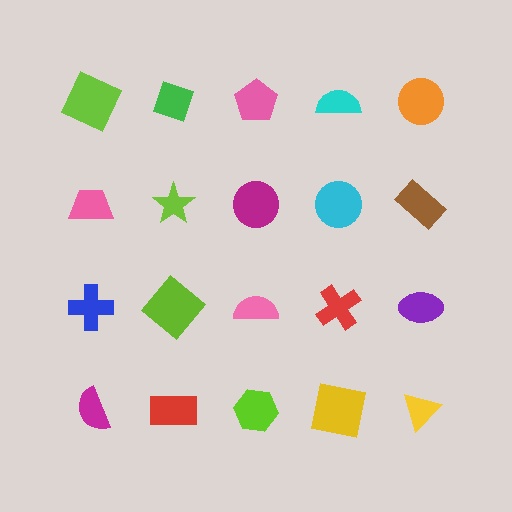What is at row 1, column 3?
A pink pentagon.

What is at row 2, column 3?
A magenta circle.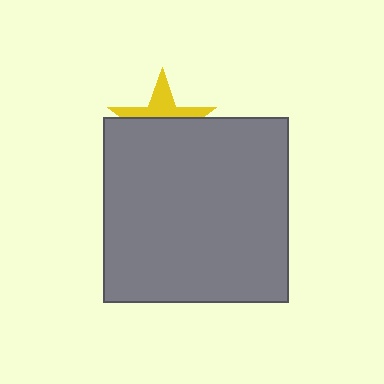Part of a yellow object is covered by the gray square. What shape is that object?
It is a star.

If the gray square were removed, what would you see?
You would see the complete yellow star.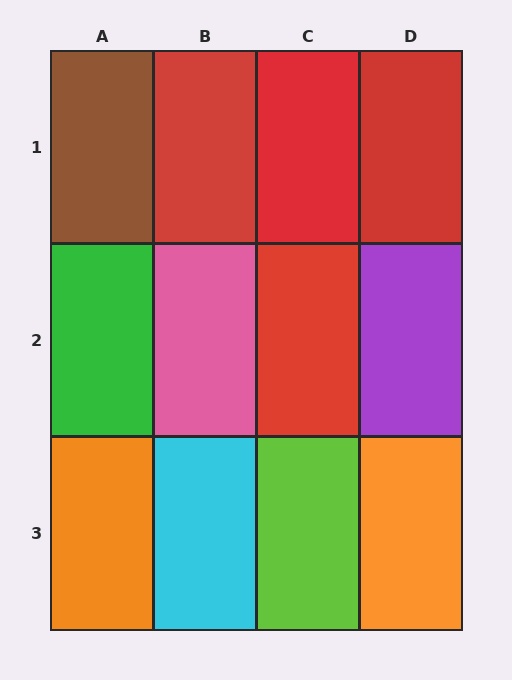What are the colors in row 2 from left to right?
Green, pink, red, purple.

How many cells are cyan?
1 cell is cyan.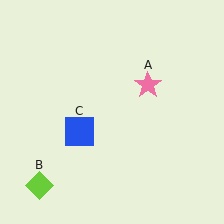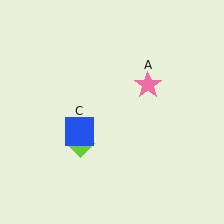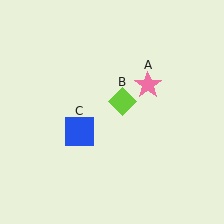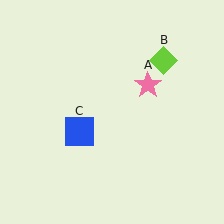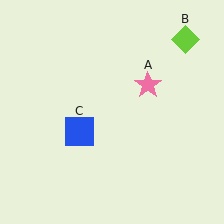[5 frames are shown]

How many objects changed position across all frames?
1 object changed position: lime diamond (object B).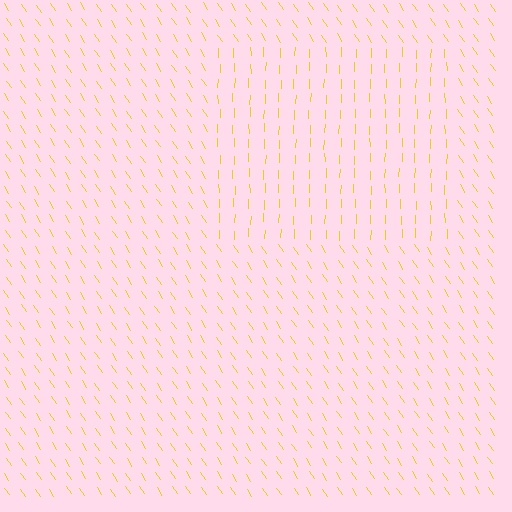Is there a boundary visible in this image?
Yes, there is a texture boundary formed by a change in line orientation.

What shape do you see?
I see a rectangle.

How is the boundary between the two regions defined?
The boundary is defined purely by a change in line orientation (approximately 34 degrees difference). All lines are the same color and thickness.